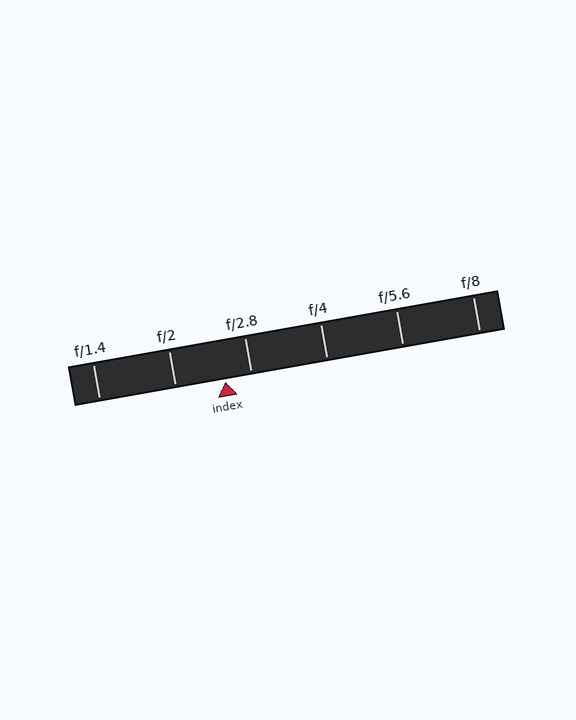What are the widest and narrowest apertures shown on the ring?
The widest aperture shown is f/1.4 and the narrowest is f/8.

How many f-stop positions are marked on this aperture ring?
There are 6 f-stop positions marked.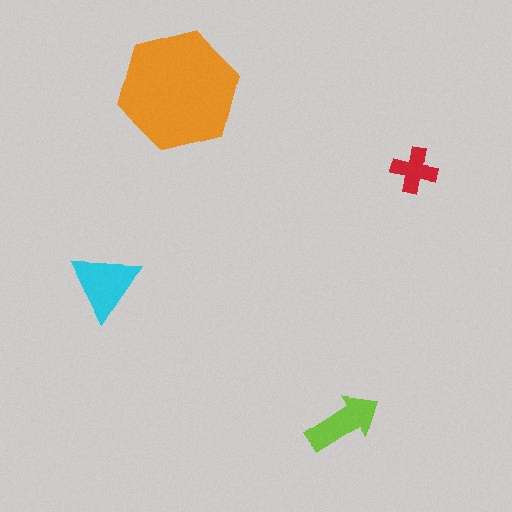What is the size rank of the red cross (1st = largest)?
4th.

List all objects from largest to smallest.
The orange hexagon, the cyan triangle, the lime arrow, the red cross.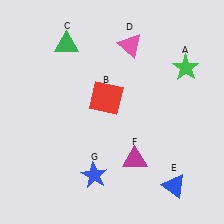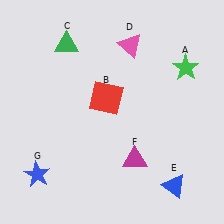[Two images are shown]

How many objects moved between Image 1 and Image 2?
1 object moved between the two images.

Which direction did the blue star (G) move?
The blue star (G) moved left.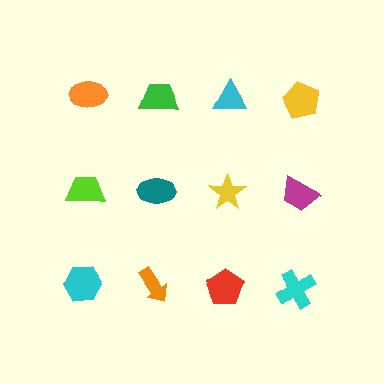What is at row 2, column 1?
A lime trapezoid.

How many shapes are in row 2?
4 shapes.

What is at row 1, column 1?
An orange ellipse.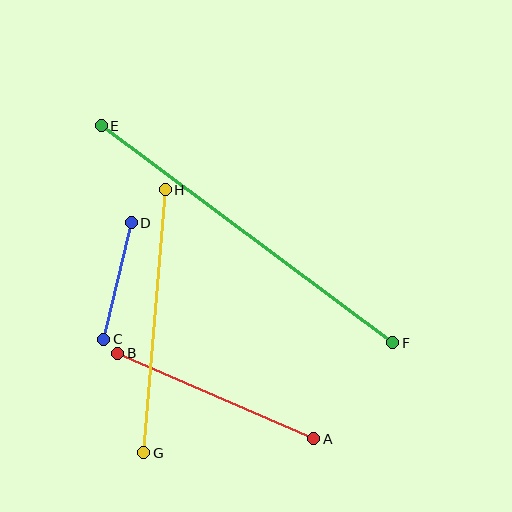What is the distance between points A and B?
The distance is approximately 214 pixels.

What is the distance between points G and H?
The distance is approximately 264 pixels.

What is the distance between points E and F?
The distance is approximately 363 pixels.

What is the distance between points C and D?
The distance is approximately 120 pixels.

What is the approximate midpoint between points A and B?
The midpoint is at approximately (216, 396) pixels.